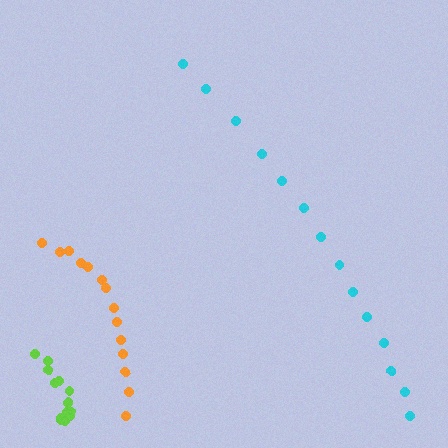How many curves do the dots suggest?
There are 3 distinct paths.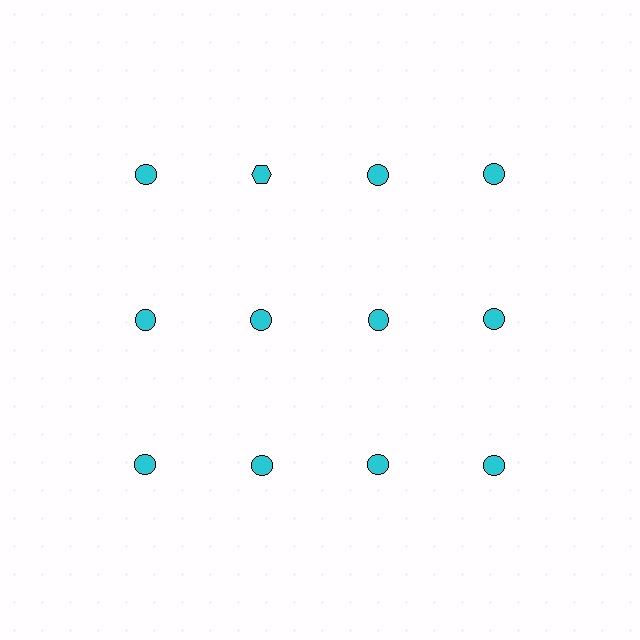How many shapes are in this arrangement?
There are 12 shapes arranged in a grid pattern.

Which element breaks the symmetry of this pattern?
The cyan hexagon in the top row, second from left column breaks the symmetry. All other shapes are cyan circles.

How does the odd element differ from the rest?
It has a different shape: hexagon instead of circle.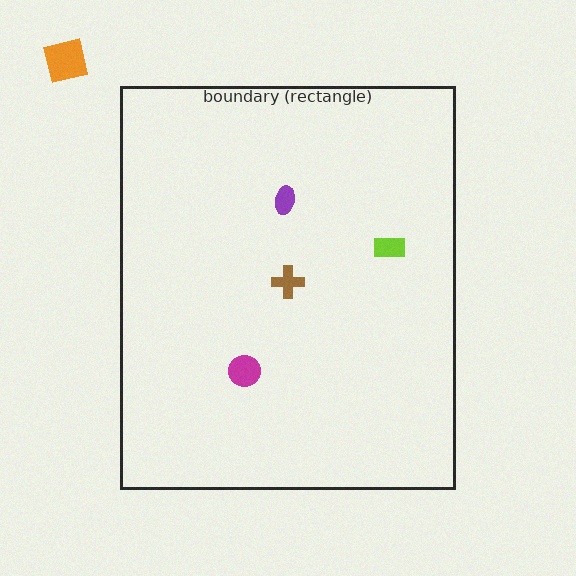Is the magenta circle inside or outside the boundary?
Inside.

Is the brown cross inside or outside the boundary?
Inside.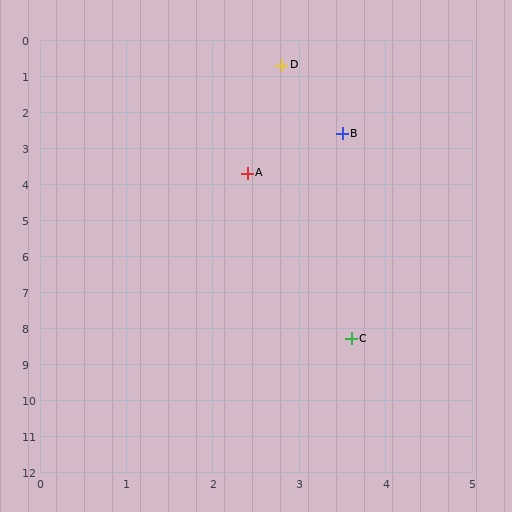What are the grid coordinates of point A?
Point A is at approximately (2.4, 3.7).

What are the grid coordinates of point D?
Point D is at approximately (2.8, 0.7).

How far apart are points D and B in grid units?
Points D and B are about 2.0 grid units apart.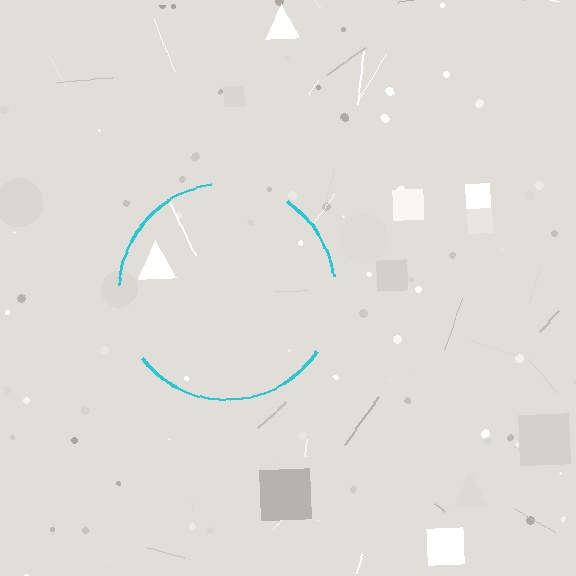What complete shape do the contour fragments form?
The contour fragments form a circle.